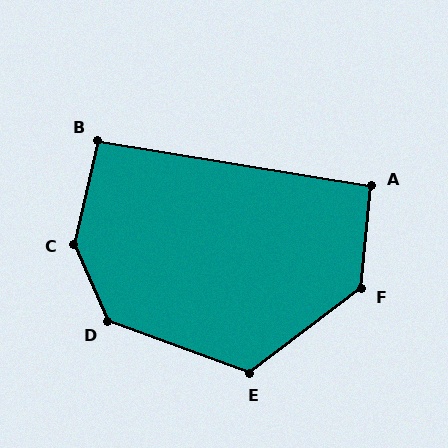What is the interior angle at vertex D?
Approximately 134 degrees (obtuse).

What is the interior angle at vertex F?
Approximately 133 degrees (obtuse).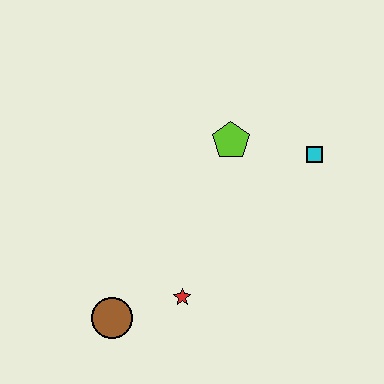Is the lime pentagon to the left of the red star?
No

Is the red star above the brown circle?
Yes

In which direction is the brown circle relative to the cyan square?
The brown circle is to the left of the cyan square.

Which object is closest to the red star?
The brown circle is closest to the red star.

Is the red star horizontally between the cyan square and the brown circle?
Yes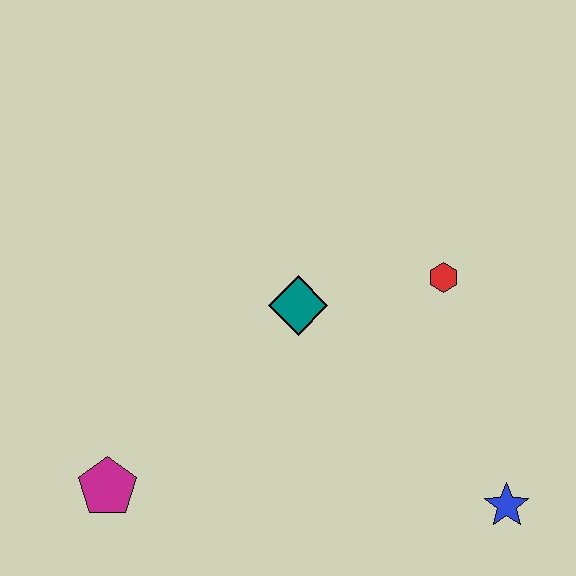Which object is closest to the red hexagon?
The teal diamond is closest to the red hexagon.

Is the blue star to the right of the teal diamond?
Yes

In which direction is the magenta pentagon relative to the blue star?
The magenta pentagon is to the left of the blue star.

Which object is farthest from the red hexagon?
The magenta pentagon is farthest from the red hexagon.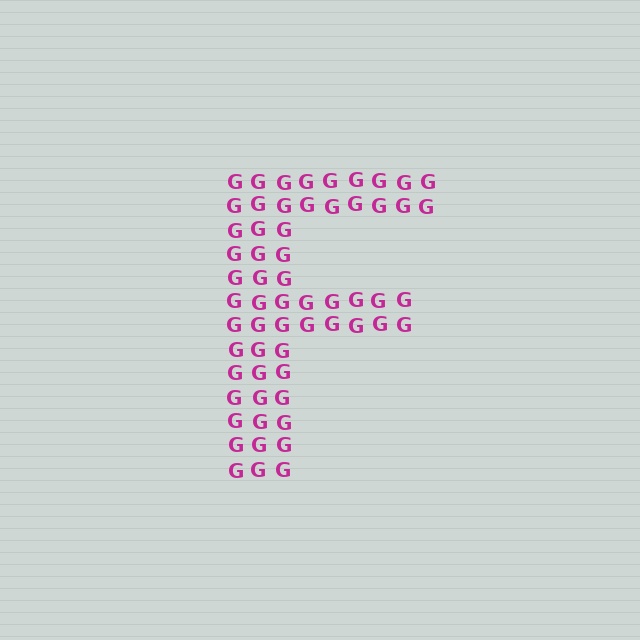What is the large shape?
The large shape is the letter F.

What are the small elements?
The small elements are letter G's.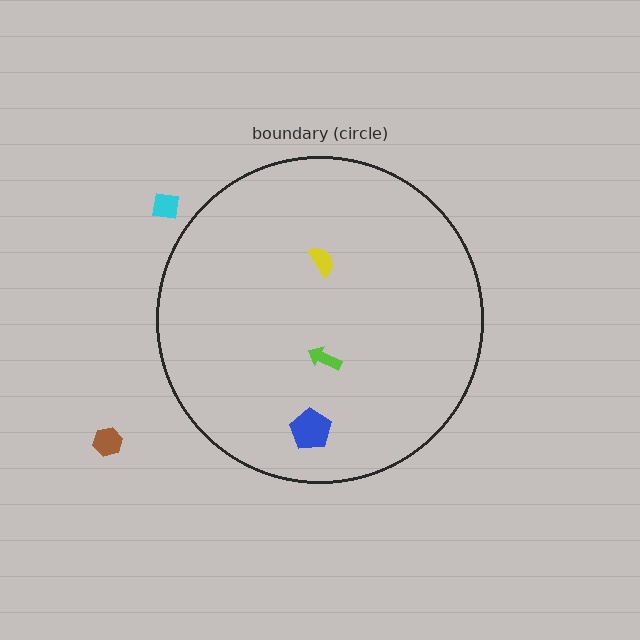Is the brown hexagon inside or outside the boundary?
Outside.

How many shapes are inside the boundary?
3 inside, 2 outside.